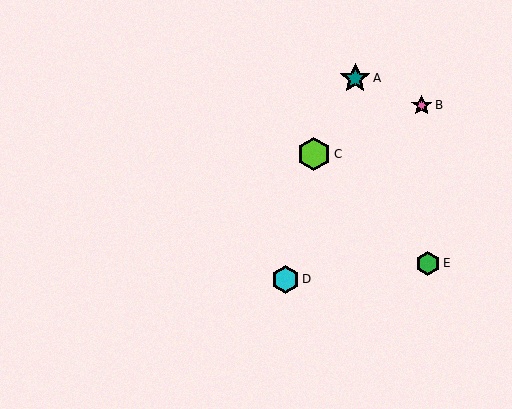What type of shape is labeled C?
Shape C is a lime hexagon.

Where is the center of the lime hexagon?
The center of the lime hexagon is at (314, 154).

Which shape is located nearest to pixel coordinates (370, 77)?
The teal star (labeled A) at (355, 78) is nearest to that location.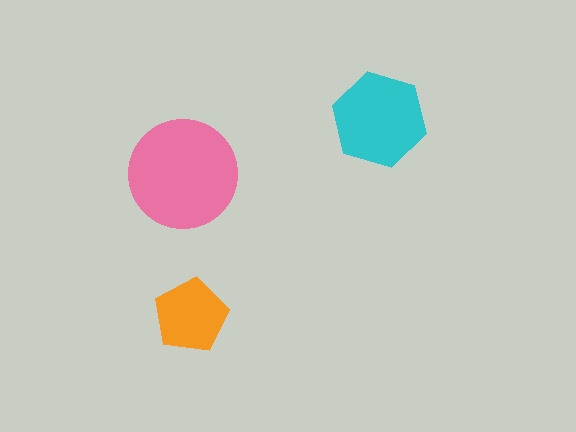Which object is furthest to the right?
The cyan hexagon is rightmost.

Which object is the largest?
The pink circle.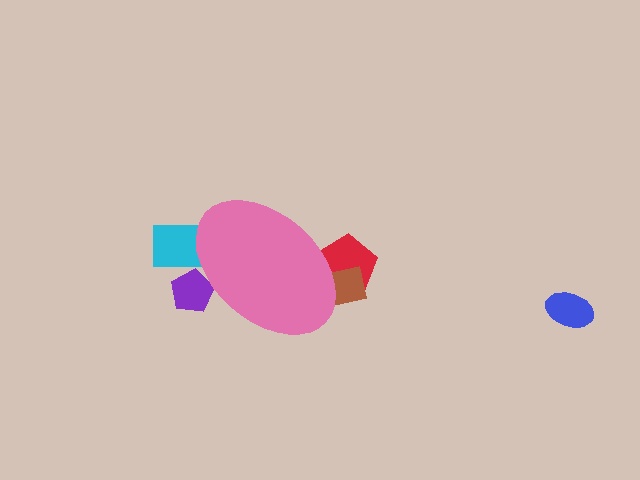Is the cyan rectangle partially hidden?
Yes, the cyan rectangle is partially hidden behind the pink ellipse.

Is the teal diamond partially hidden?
Yes, the teal diamond is partially hidden behind the pink ellipse.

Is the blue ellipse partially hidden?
No, the blue ellipse is fully visible.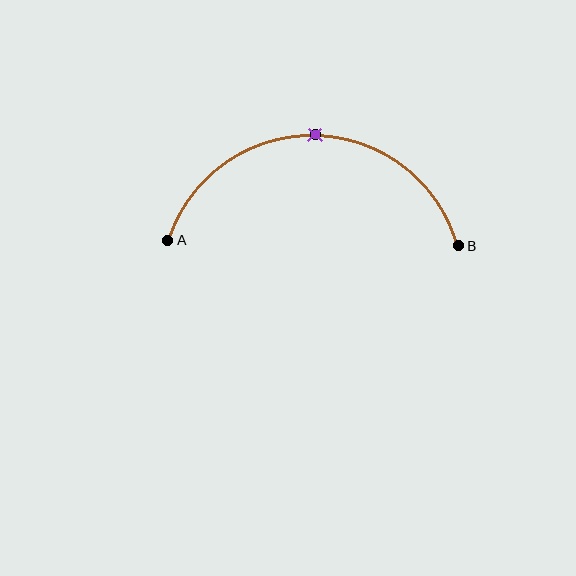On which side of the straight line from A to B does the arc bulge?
The arc bulges above the straight line connecting A and B.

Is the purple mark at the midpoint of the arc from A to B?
Yes. The purple mark lies on the arc at equal arc-length from both A and B — it is the arc midpoint.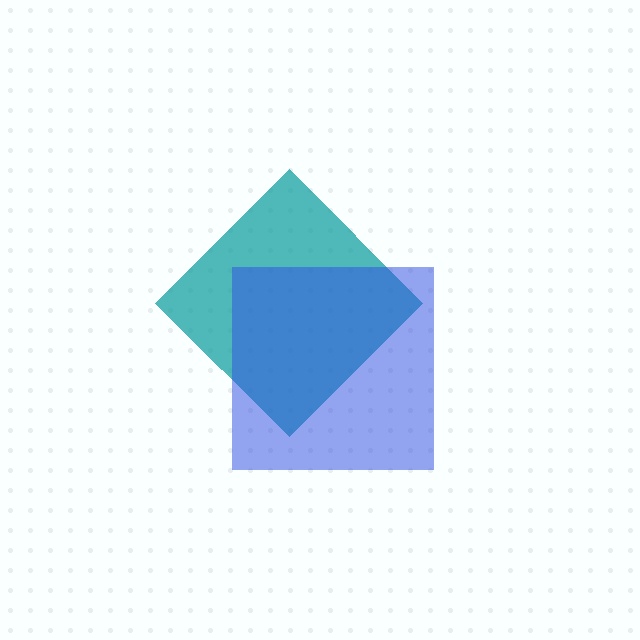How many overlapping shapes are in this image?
There are 2 overlapping shapes in the image.